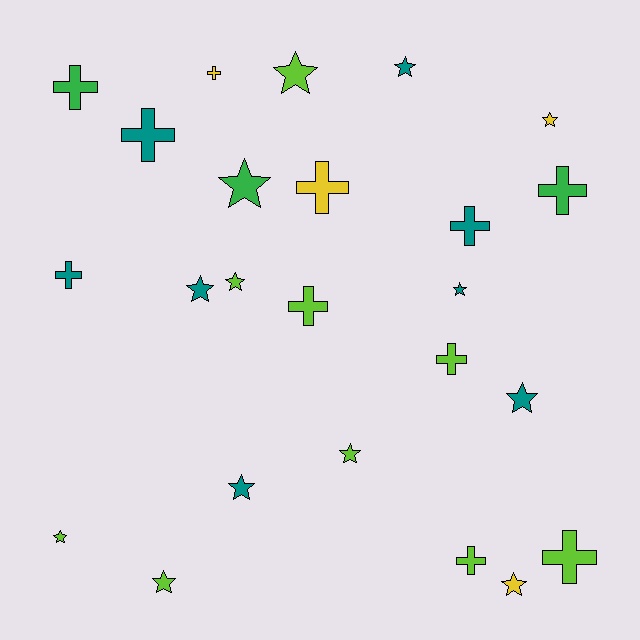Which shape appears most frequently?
Star, with 13 objects.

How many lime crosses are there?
There are 4 lime crosses.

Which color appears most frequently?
Lime, with 9 objects.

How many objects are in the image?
There are 24 objects.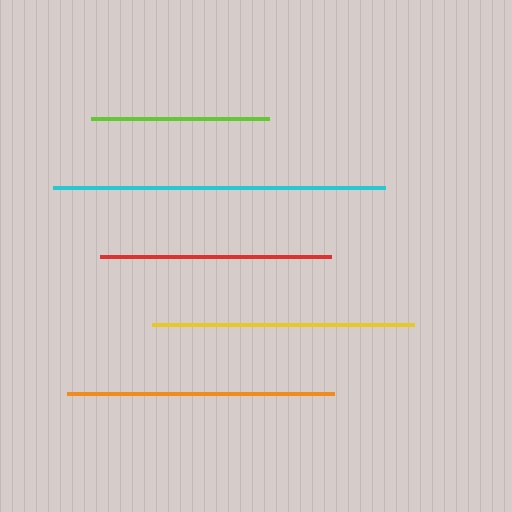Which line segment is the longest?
The cyan line is the longest at approximately 332 pixels.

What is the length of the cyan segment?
The cyan segment is approximately 332 pixels long.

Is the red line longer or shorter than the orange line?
The orange line is longer than the red line.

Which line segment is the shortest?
The lime line is the shortest at approximately 178 pixels.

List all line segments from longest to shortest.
From longest to shortest: cyan, orange, yellow, red, lime.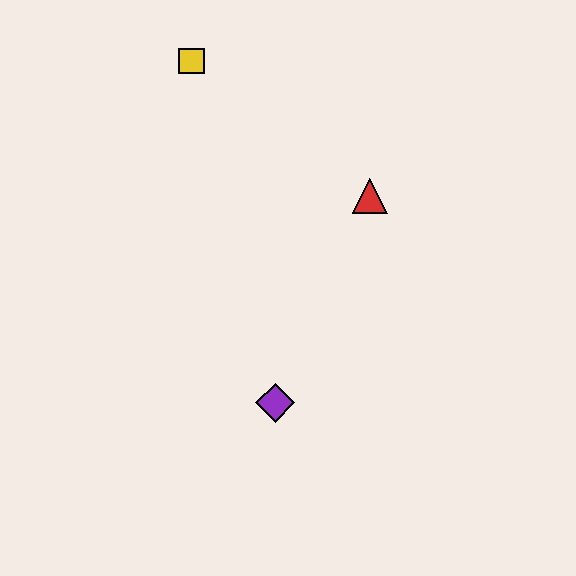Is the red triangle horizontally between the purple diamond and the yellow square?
No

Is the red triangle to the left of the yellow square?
No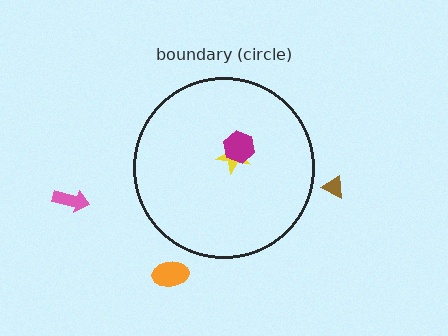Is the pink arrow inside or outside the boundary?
Outside.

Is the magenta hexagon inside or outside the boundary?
Inside.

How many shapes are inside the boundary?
2 inside, 3 outside.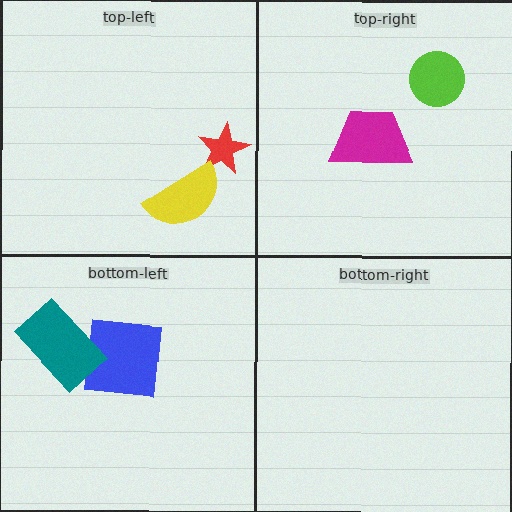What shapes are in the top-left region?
The red star, the yellow semicircle.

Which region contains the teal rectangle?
The bottom-left region.